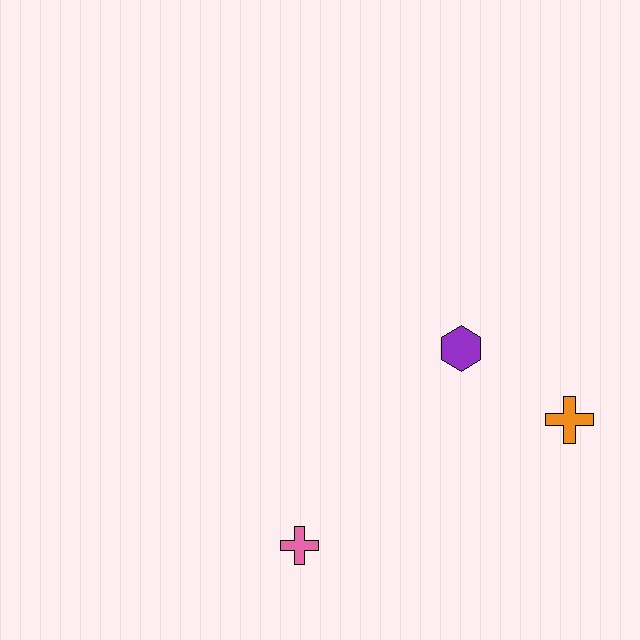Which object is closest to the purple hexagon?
The orange cross is closest to the purple hexagon.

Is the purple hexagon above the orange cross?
Yes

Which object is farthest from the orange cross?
The pink cross is farthest from the orange cross.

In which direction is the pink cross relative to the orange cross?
The pink cross is to the left of the orange cross.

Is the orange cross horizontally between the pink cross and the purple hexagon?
No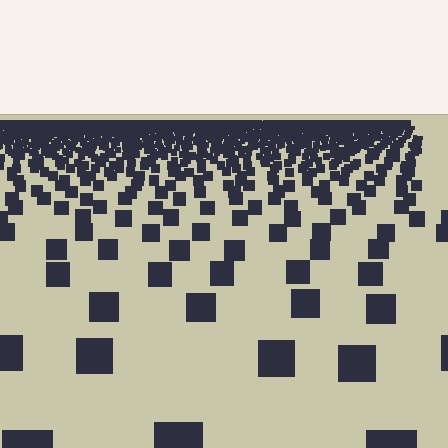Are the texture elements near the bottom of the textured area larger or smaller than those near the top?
Larger. Near the bottom, elements are closer to the viewer and appear at a bigger on-screen size.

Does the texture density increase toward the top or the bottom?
Density increases toward the top.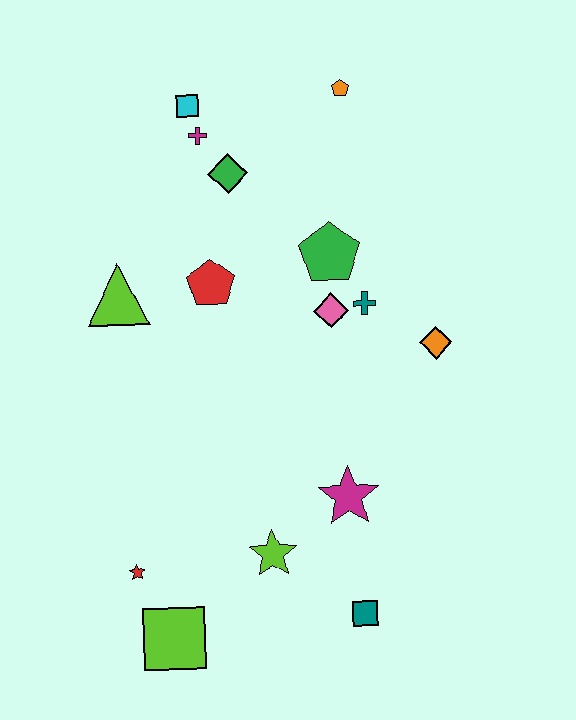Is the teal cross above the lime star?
Yes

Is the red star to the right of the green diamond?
No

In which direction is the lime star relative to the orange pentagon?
The lime star is below the orange pentagon.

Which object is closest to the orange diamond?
The teal cross is closest to the orange diamond.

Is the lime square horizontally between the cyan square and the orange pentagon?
No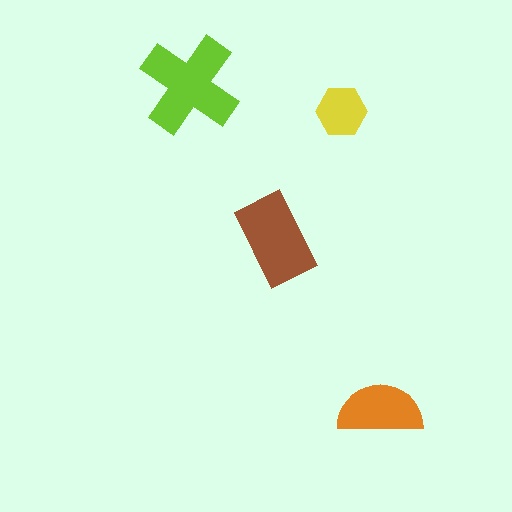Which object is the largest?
The lime cross.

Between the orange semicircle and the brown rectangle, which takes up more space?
The brown rectangle.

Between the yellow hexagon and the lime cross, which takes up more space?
The lime cross.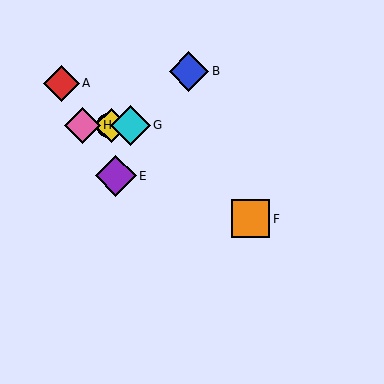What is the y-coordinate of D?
Object D is at y≈125.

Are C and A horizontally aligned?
No, C is at y≈125 and A is at y≈83.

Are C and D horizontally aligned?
Yes, both are at y≈125.